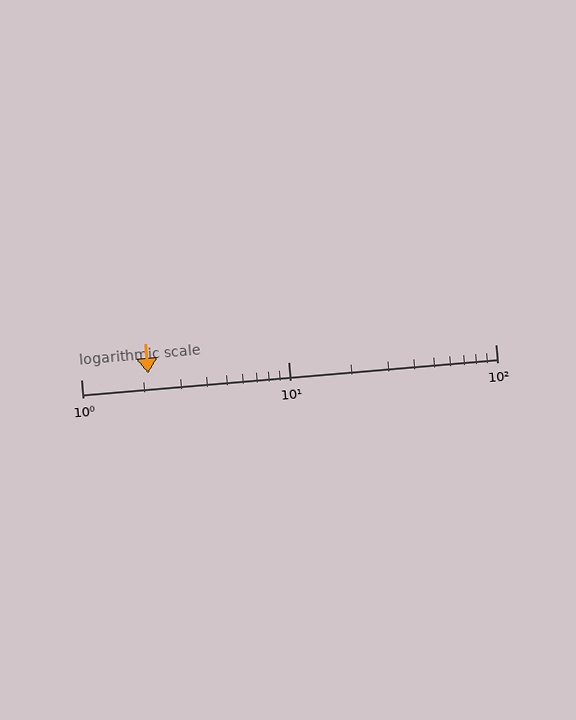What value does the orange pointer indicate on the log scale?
The pointer indicates approximately 2.1.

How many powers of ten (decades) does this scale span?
The scale spans 2 decades, from 1 to 100.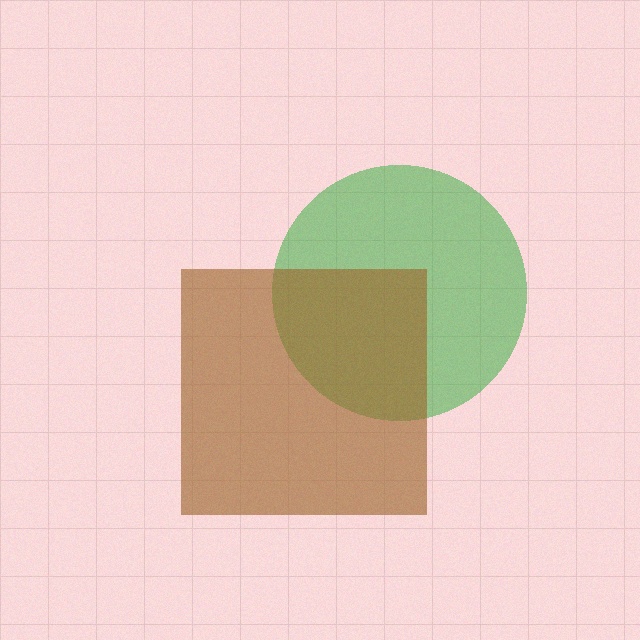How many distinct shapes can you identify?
There are 2 distinct shapes: a green circle, a brown square.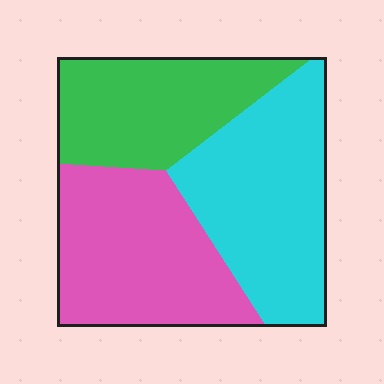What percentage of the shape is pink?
Pink covers 35% of the shape.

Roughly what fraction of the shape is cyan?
Cyan takes up between a third and a half of the shape.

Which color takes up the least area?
Green, at roughly 30%.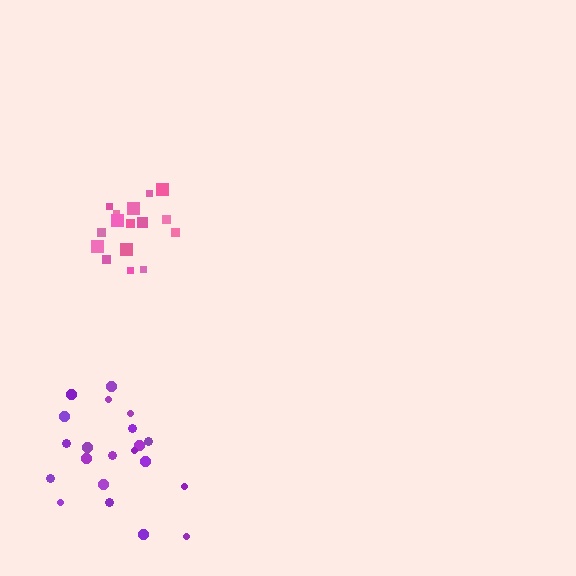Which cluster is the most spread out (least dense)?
Purple.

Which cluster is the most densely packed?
Pink.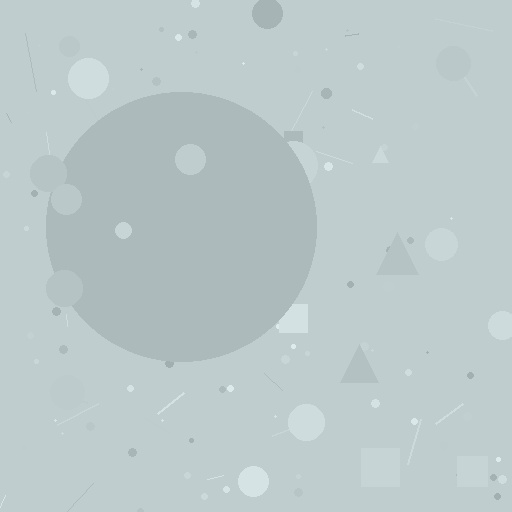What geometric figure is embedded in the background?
A circle is embedded in the background.